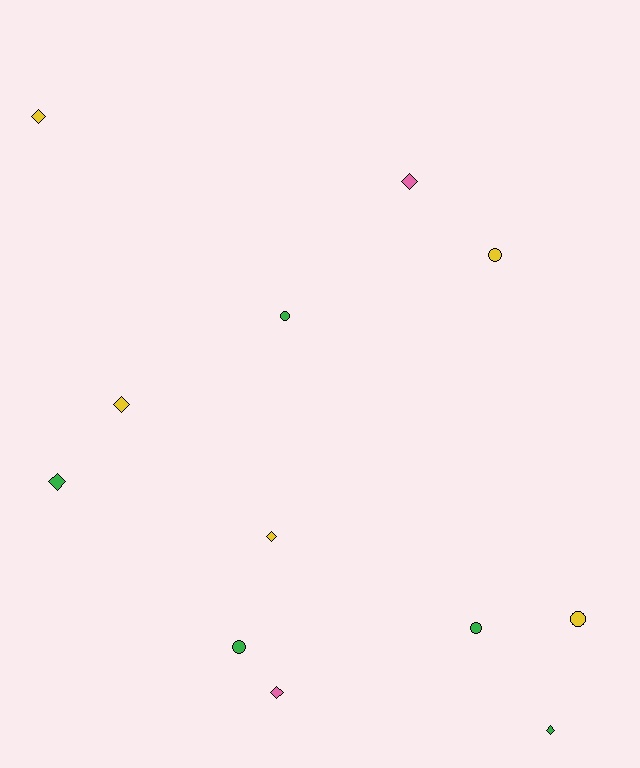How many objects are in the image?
There are 12 objects.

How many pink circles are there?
There are no pink circles.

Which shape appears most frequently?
Diamond, with 7 objects.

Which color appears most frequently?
Green, with 5 objects.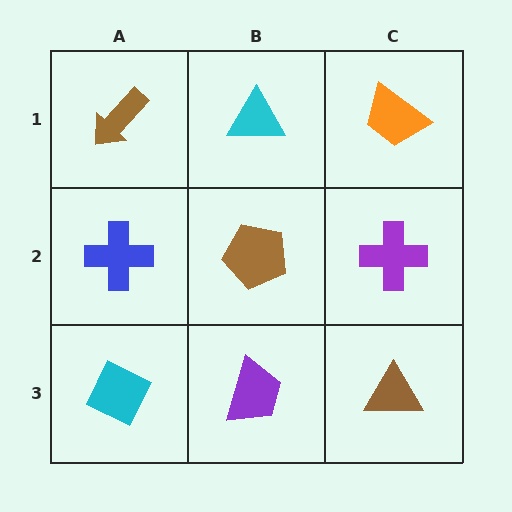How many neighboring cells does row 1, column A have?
2.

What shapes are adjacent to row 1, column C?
A purple cross (row 2, column C), a cyan triangle (row 1, column B).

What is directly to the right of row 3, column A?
A purple trapezoid.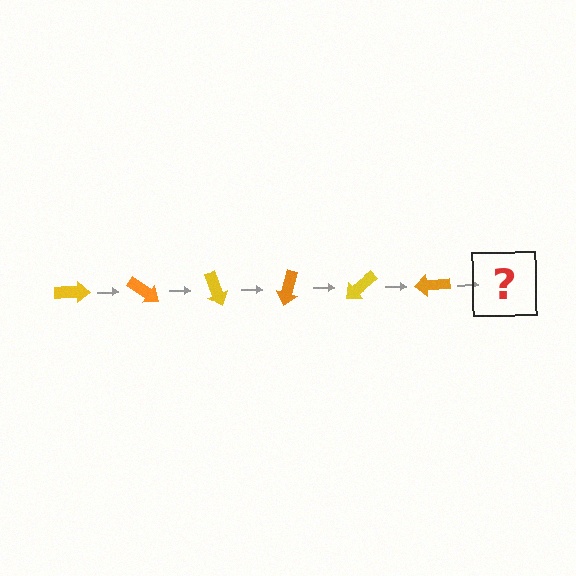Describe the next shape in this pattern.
It should be a yellow arrow, rotated 210 degrees from the start.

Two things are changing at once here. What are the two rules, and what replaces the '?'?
The two rules are that it rotates 35 degrees each step and the color cycles through yellow and orange. The '?' should be a yellow arrow, rotated 210 degrees from the start.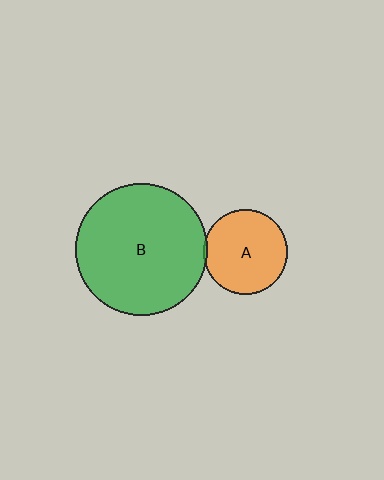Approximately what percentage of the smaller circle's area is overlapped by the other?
Approximately 5%.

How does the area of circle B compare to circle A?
Approximately 2.4 times.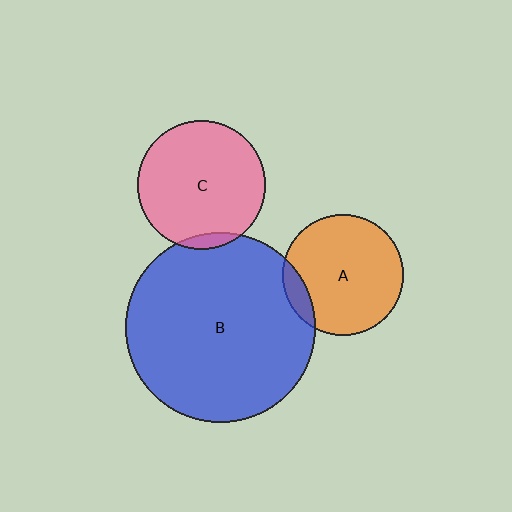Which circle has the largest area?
Circle B (blue).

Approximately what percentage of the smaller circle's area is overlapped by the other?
Approximately 5%.